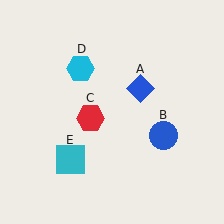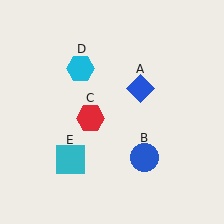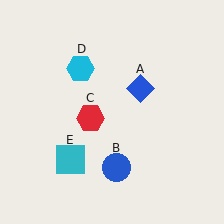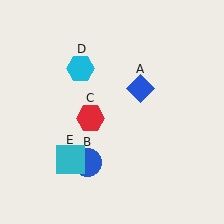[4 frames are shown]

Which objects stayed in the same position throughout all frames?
Blue diamond (object A) and red hexagon (object C) and cyan hexagon (object D) and cyan square (object E) remained stationary.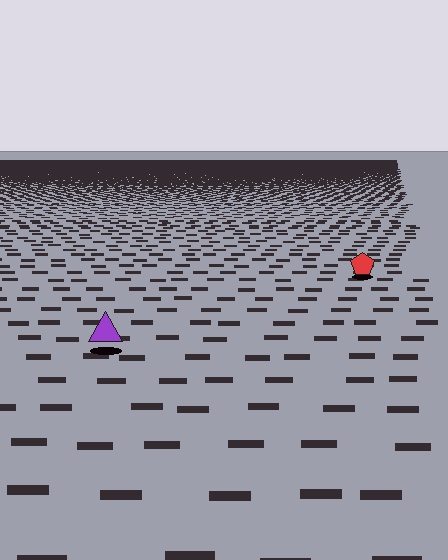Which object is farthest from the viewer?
The red pentagon is farthest from the viewer. It appears smaller and the ground texture around it is denser.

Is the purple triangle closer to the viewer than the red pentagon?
Yes. The purple triangle is closer — you can tell from the texture gradient: the ground texture is coarser near it.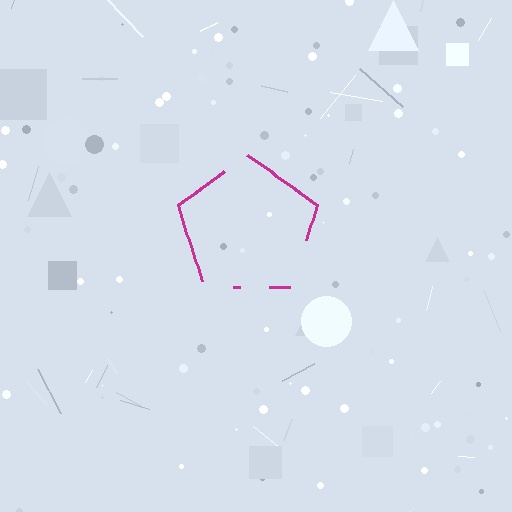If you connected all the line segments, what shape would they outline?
They would outline a pentagon.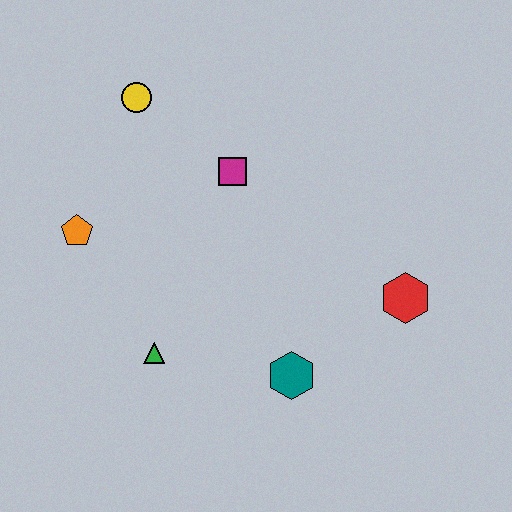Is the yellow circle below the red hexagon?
No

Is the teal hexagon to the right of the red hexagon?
No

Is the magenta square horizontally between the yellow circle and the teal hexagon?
Yes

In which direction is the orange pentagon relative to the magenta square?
The orange pentagon is to the left of the magenta square.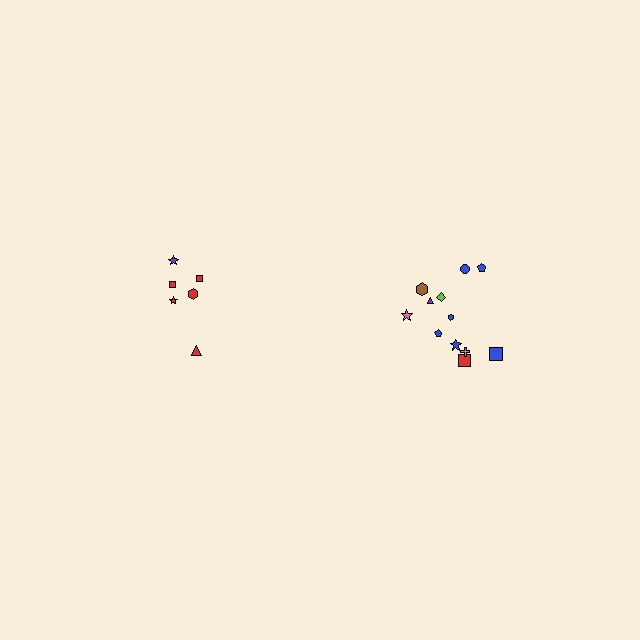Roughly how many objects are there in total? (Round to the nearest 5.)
Roughly 20 objects in total.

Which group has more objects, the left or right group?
The right group.